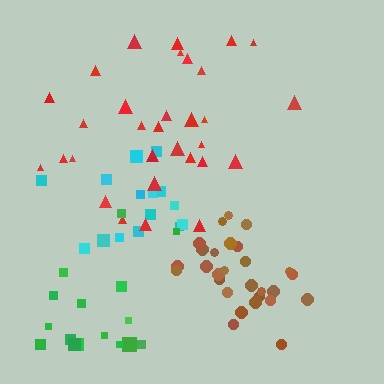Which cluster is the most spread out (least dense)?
Green.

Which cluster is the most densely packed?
Brown.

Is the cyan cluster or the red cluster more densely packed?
Cyan.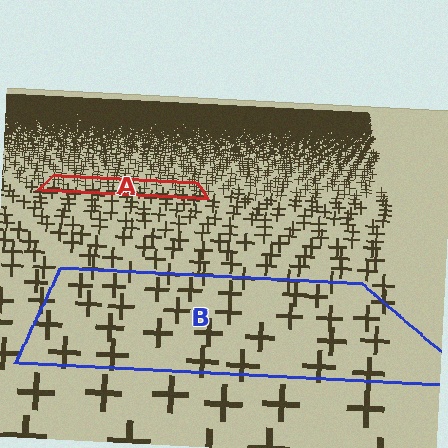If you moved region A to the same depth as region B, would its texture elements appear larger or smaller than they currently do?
They would appear larger. At a closer depth, the same texture elements are projected at a bigger on-screen size.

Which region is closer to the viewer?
Region B is closer. The texture elements there are larger and more spread out.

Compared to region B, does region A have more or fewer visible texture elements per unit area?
Region A has more texture elements per unit area — they are packed more densely because it is farther away.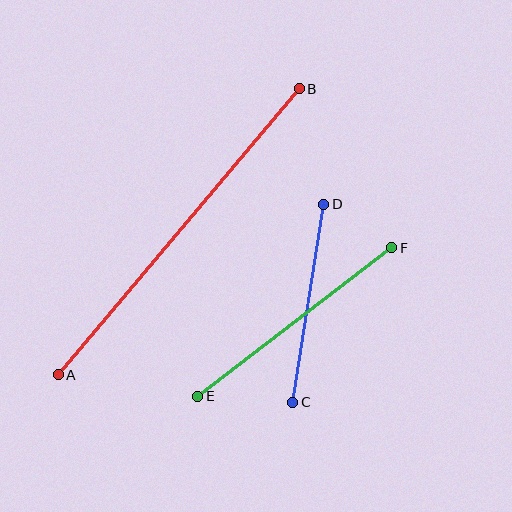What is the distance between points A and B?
The distance is approximately 374 pixels.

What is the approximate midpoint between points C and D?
The midpoint is at approximately (308, 303) pixels.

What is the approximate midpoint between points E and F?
The midpoint is at approximately (295, 322) pixels.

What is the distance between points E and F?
The distance is approximately 244 pixels.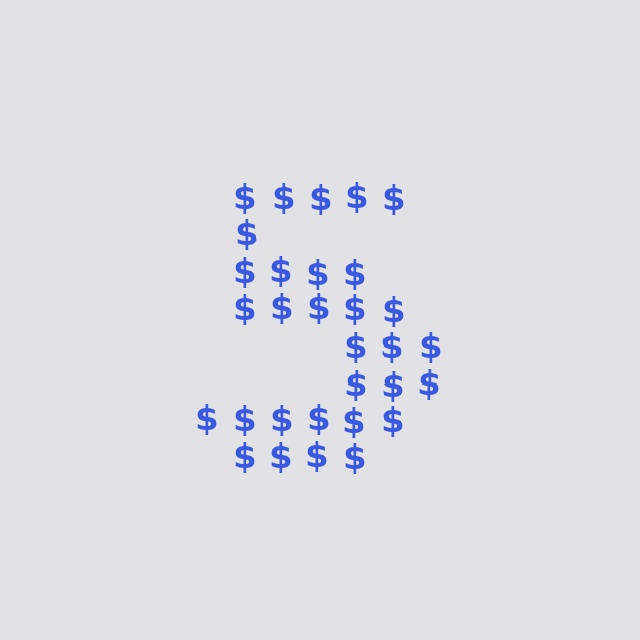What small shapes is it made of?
It is made of small dollar signs.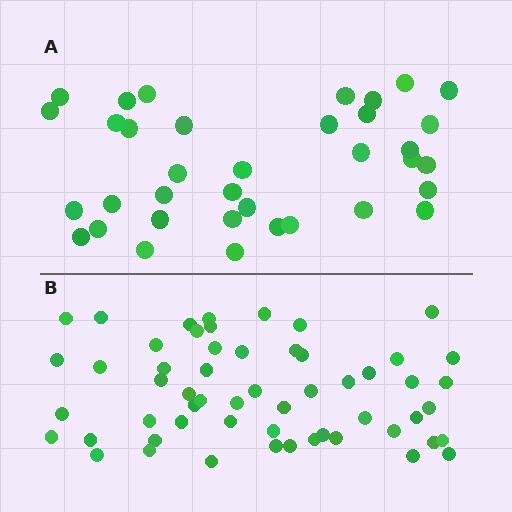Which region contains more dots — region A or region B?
Region B (the bottom region) has more dots.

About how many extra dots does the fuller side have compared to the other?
Region B has approximately 20 more dots than region A.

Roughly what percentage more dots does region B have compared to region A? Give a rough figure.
About 55% more.